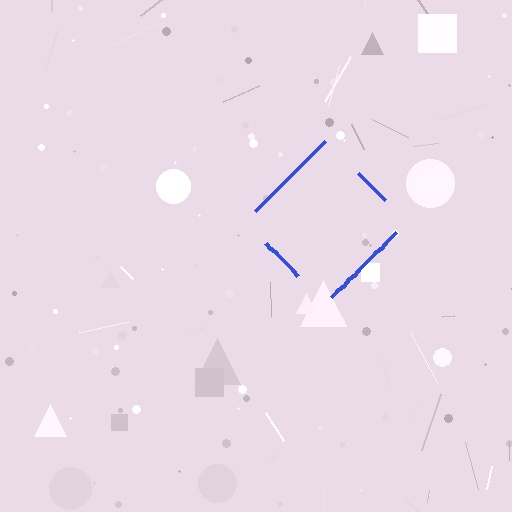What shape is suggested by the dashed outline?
The dashed outline suggests a diamond.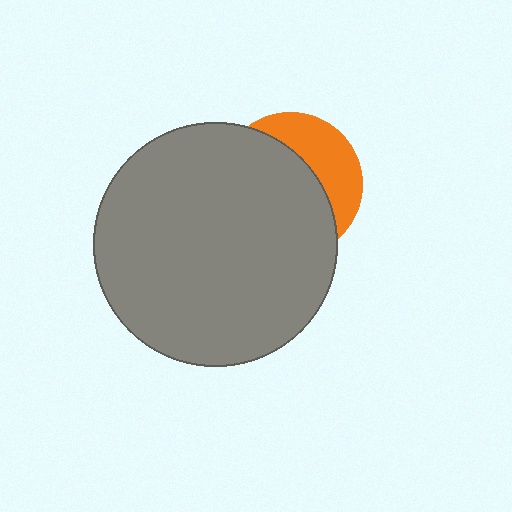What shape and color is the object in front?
The object in front is a gray circle.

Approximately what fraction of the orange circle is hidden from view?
Roughly 66% of the orange circle is hidden behind the gray circle.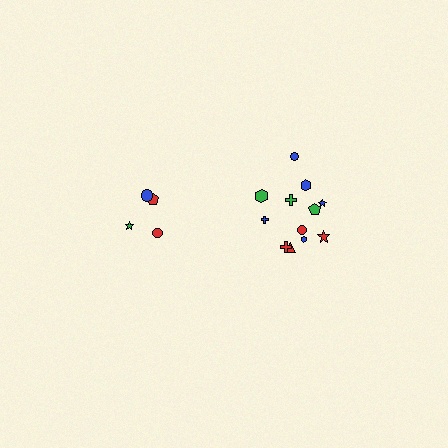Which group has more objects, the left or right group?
The right group.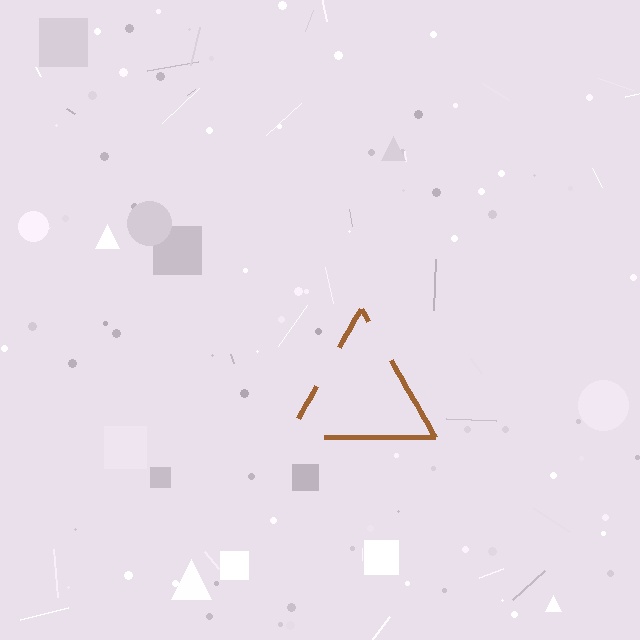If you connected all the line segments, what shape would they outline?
They would outline a triangle.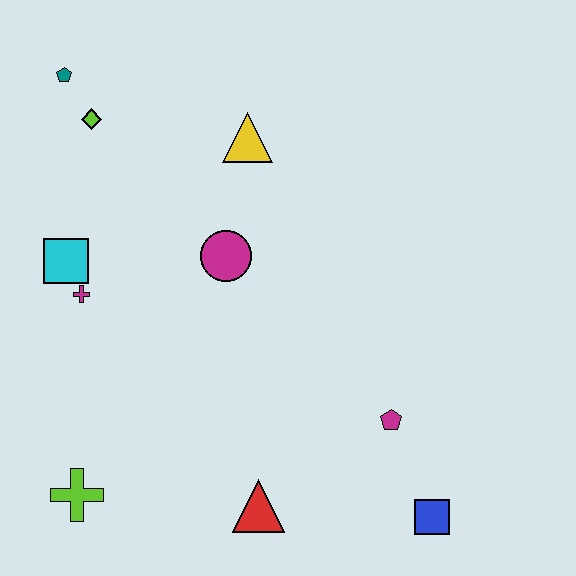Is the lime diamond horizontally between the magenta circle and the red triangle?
No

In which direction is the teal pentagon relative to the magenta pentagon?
The teal pentagon is above the magenta pentagon.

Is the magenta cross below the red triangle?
No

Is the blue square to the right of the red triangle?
Yes